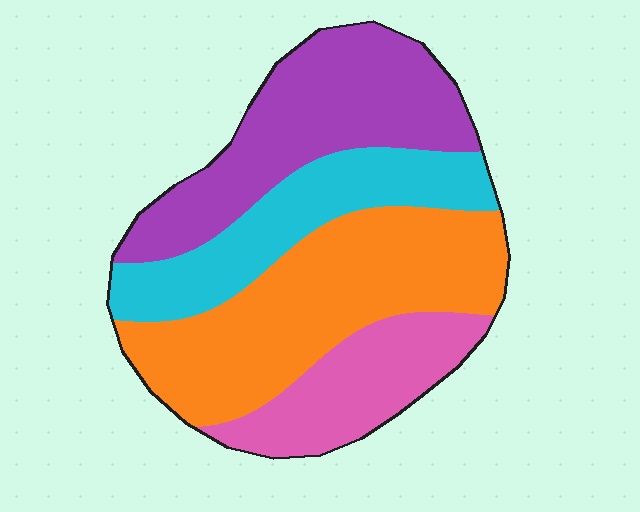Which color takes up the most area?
Orange, at roughly 35%.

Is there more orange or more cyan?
Orange.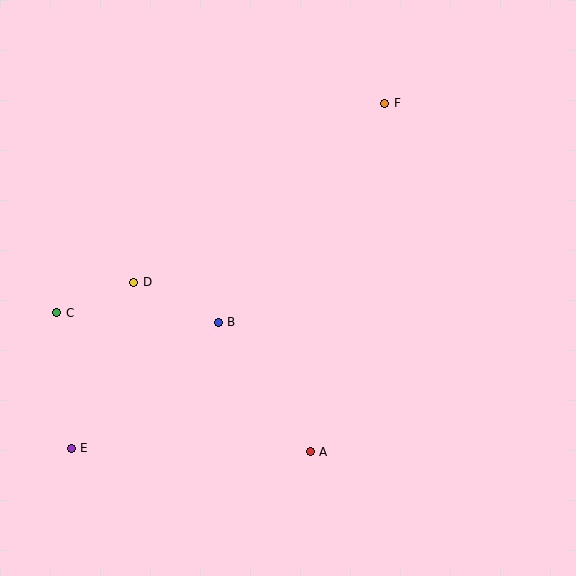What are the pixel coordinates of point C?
Point C is at (57, 313).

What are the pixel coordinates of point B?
Point B is at (218, 322).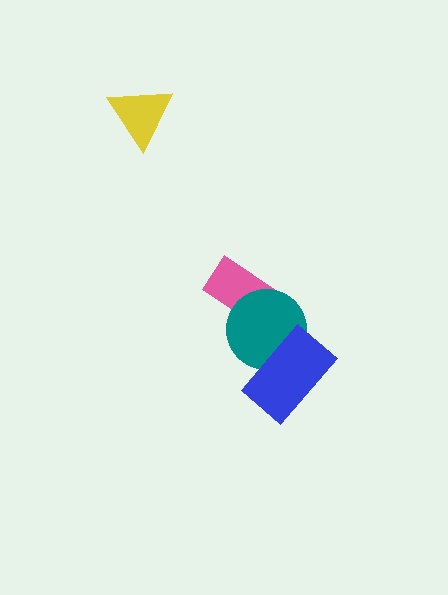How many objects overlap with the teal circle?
2 objects overlap with the teal circle.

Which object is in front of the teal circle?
The blue rectangle is in front of the teal circle.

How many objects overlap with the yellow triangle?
0 objects overlap with the yellow triangle.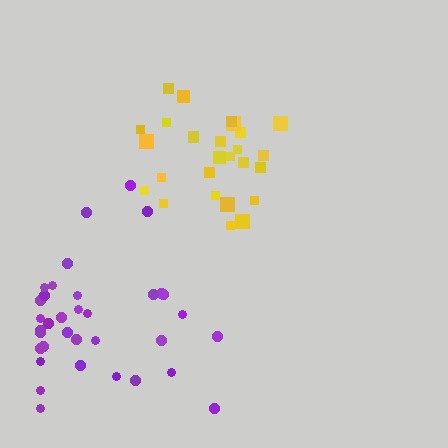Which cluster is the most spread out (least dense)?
Purple.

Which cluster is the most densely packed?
Yellow.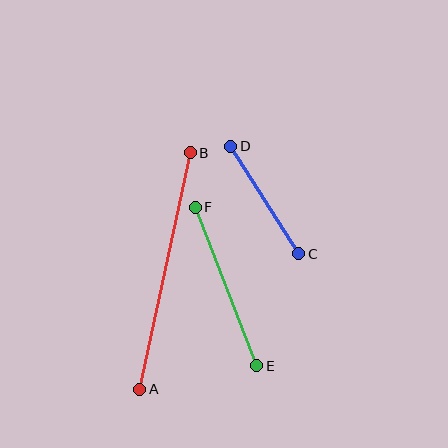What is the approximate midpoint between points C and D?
The midpoint is at approximately (265, 200) pixels.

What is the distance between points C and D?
The distance is approximately 127 pixels.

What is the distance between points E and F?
The distance is approximately 170 pixels.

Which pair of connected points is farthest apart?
Points A and B are farthest apart.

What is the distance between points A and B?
The distance is approximately 242 pixels.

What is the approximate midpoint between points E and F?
The midpoint is at approximately (226, 287) pixels.